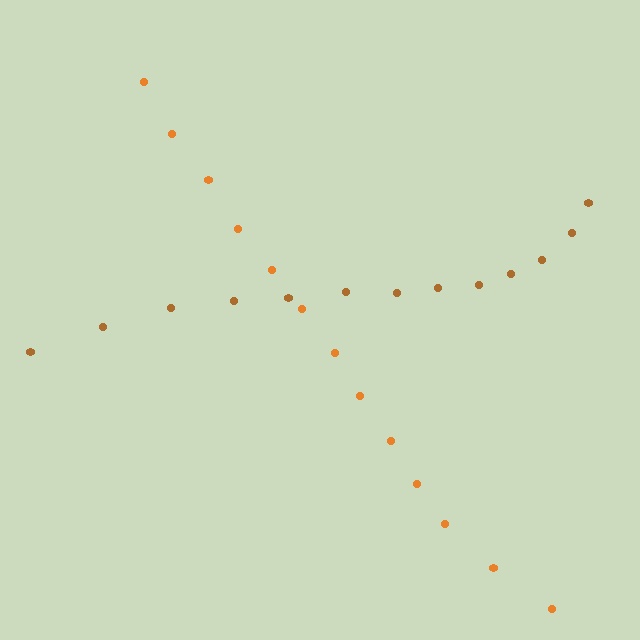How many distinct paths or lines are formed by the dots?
There are 2 distinct paths.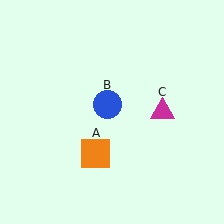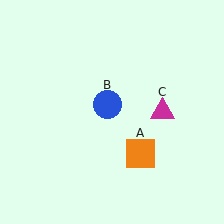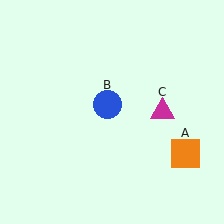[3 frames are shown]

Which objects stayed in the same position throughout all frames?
Blue circle (object B) and magenta triangle (object C) remained stationary.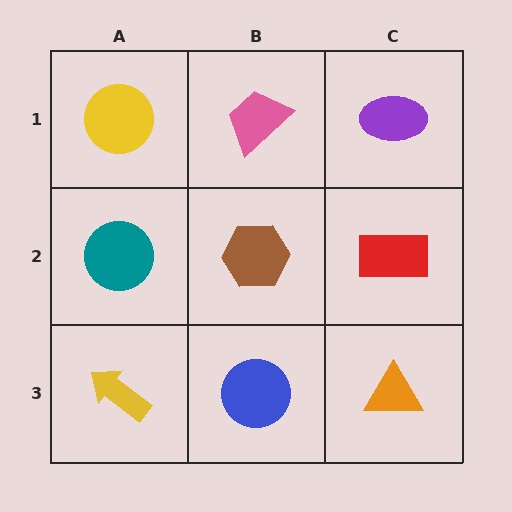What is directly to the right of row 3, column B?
An orange triangle.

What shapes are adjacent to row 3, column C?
A red rectangle (row 2, column C), a blue circle (row 3, column B).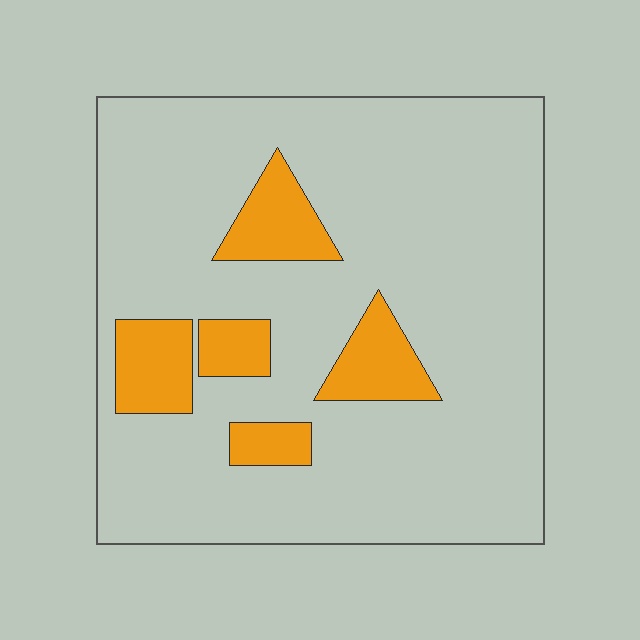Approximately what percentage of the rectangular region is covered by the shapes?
Approximately 15%.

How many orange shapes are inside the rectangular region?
5.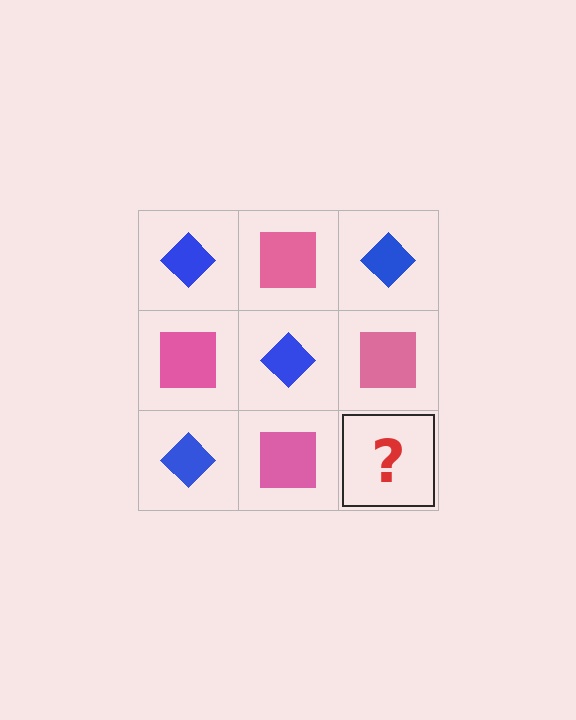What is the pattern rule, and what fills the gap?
The rule is that it alternates blue diamond and pink square in a checkerboard pattern. The gap should be filled with a blue diamond.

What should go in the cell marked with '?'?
The missing cell should contain a blue diamond.